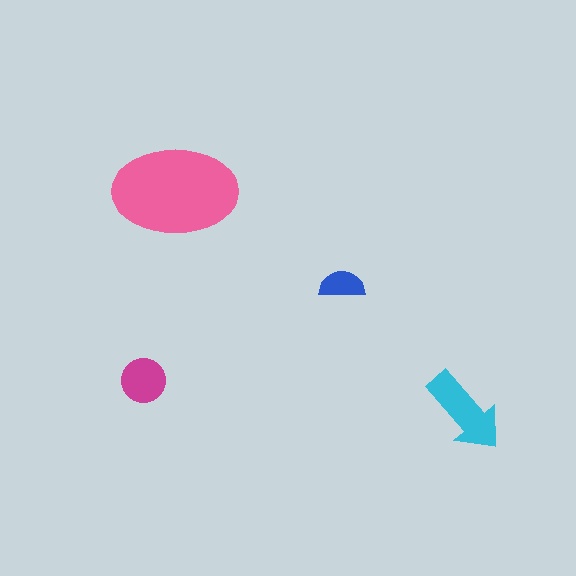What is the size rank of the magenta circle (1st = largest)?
3rd.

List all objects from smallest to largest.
The blue semicircle, the magenta circle, the cyan arrow, the pink ellipse.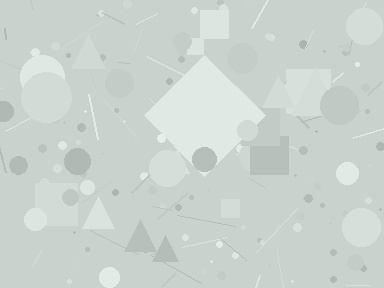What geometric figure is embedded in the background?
A diamond is embedded in the background.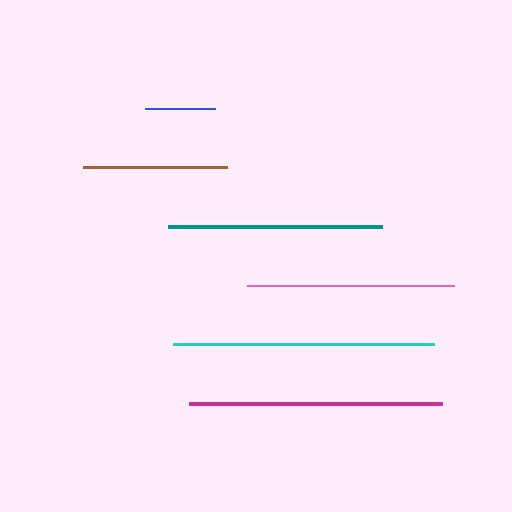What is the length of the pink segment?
The pink segment is approximately 207 pixels long.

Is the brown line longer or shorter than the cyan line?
The cyan line is longer than the brown line.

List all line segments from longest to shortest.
From longest to shortest: cyan, magenta, teal, pink, brown, blue.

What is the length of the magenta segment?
The magenta segment is approximately 252 pixels long.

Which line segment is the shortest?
The blue line is the shortest at approximately 70 pixels.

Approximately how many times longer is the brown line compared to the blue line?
The brown line is approximately 2.1 times the length of the blue line.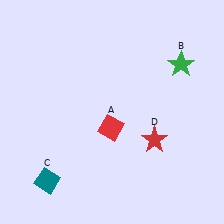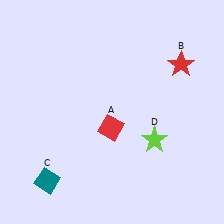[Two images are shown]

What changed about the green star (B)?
In Image 1, B is green. In Image 2, it changed to red.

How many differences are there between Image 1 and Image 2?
There are 2 differences between the two images.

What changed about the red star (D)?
In Image 1, D is red. In Image 2, it changed to lime.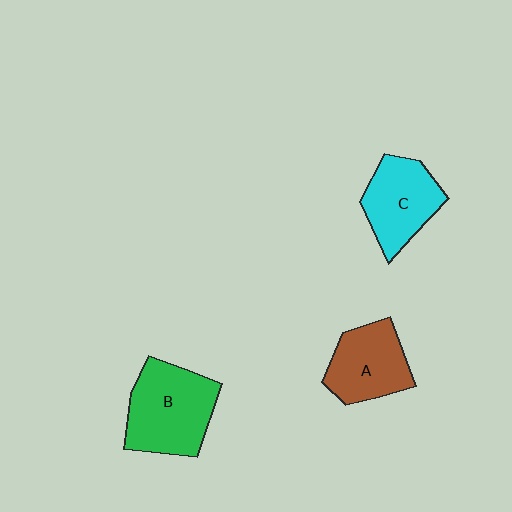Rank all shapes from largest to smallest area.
From largest to smallest: B (green), C (cyan), A (brown).